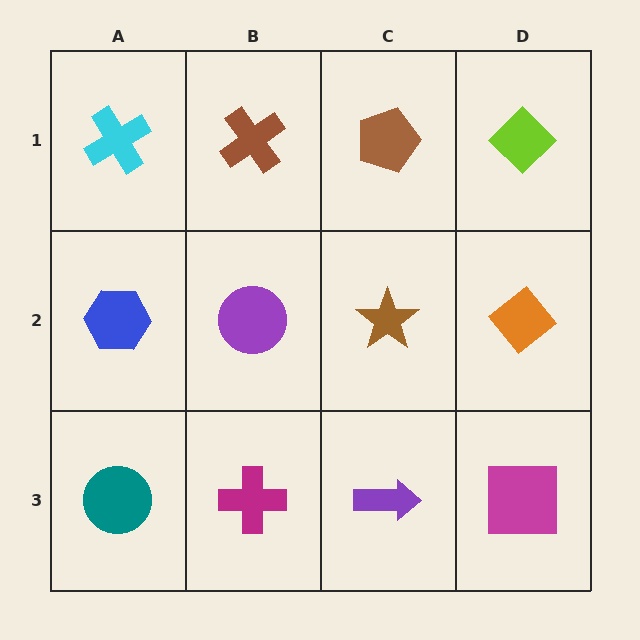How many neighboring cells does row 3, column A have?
2.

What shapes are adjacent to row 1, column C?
A brown star (row 2, column C), a brown cross (row 1, column B), a lime diamond (row 1, column D).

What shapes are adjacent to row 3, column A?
A blue hexagon (row 2, column A), a magenta cross (row 3, column B).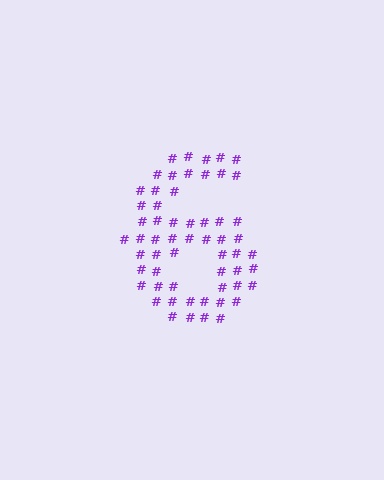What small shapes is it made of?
It is made of small hash symbols.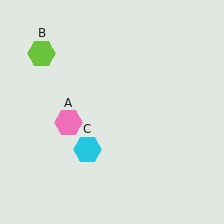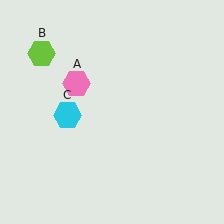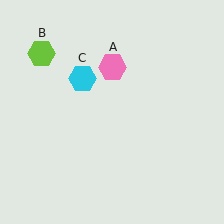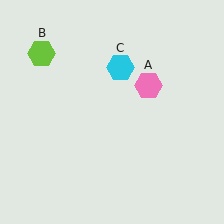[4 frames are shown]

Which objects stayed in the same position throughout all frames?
Lime hexagon (object B) remained stationary.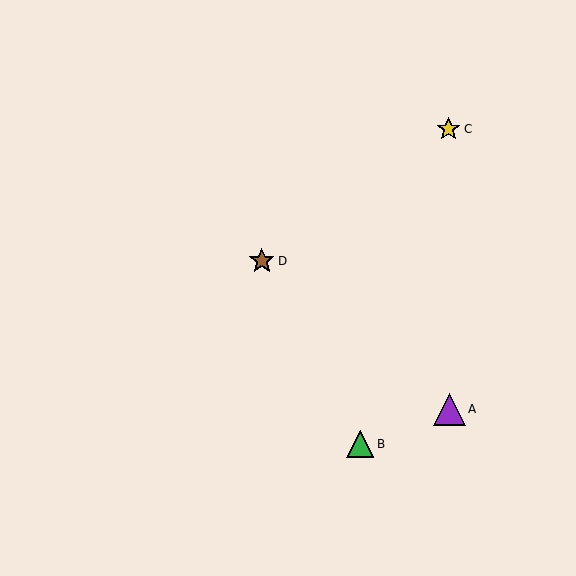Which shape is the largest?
The purple triangle (labeled A) is the largest.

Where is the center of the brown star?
The center of the brown star is at (262, 261).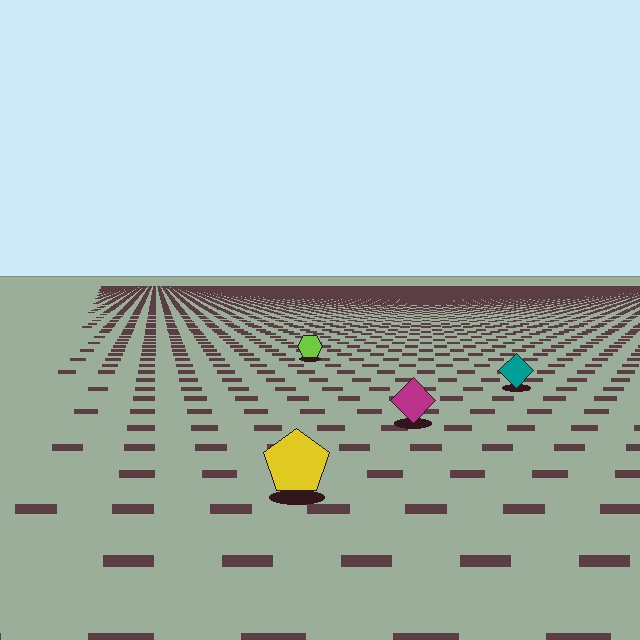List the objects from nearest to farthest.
From nearest to farthest: the yellow pentagon, the magenta diamond, the teal diamond, the lime hexagon.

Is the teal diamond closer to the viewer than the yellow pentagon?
No. The yellow pentagon is closer — you can tell from the texture gradient: the ground texture is coarser near it.